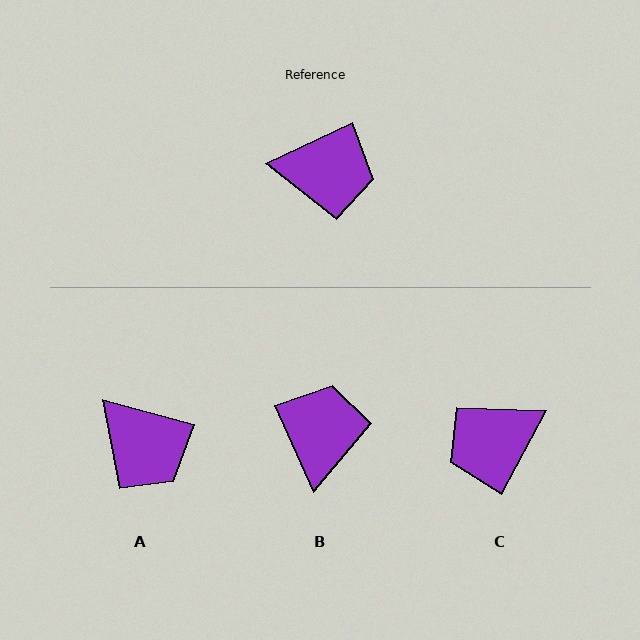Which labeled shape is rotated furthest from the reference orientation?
C, about 143 degrees away.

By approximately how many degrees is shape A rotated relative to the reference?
Approximately 40 degrees clockwise.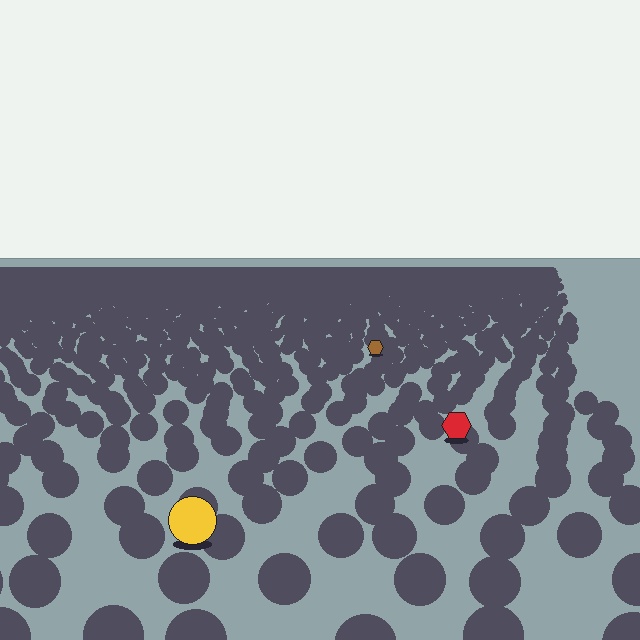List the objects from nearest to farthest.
From nearest to farthest: the yellow circle, the red hexagon, the brown hexagon.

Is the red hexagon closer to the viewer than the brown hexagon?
Yes. The red hexagon is closer — you can tell from the texture gradient: the ground texture is coarser near it.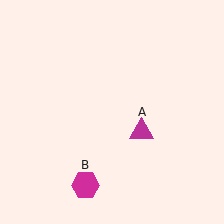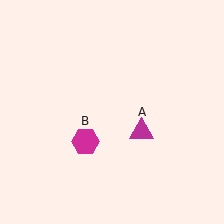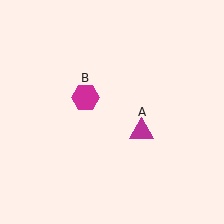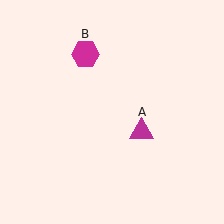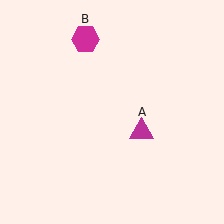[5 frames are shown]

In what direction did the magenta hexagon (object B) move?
The magenta hexagon (object B) moved up.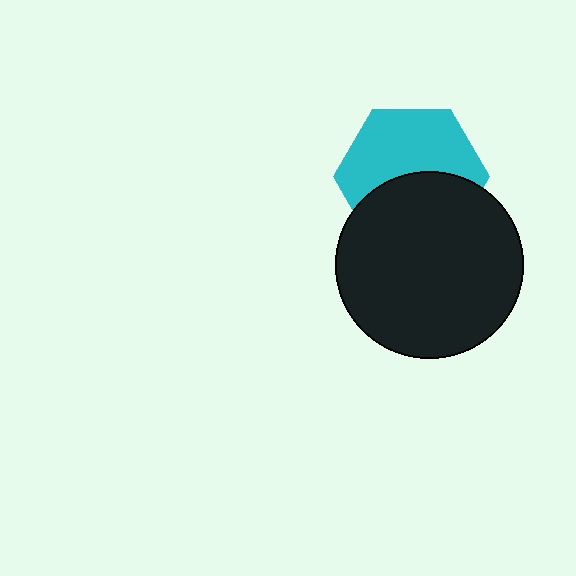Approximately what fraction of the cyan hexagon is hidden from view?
Roughly 45% of the cyan hexagon is hidden behind the black circle.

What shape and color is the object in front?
The object in front is a black circle.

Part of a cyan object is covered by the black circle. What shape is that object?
It is a hexagon.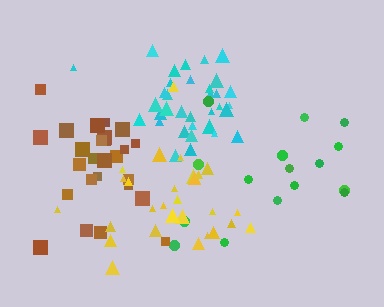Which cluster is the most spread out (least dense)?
Green.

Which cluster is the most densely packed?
Cyan.